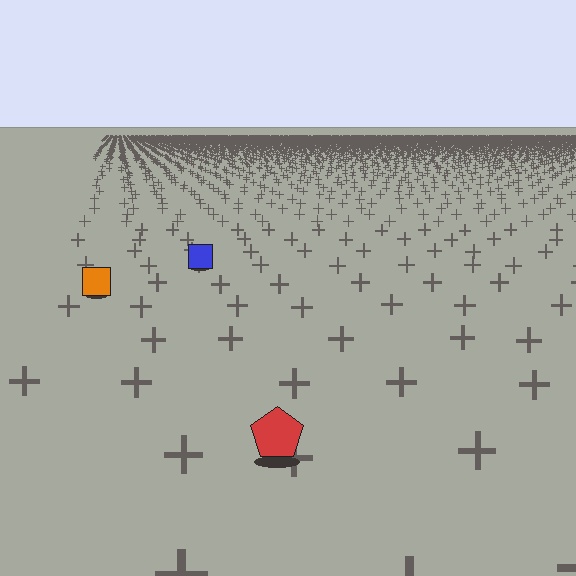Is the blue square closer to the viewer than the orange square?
No. The orange square is closer — you can tell from the texture gradient: the ground texture is coarser near it.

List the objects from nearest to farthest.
From nearest to farthest: the red pentagon, the orange square, the blue square.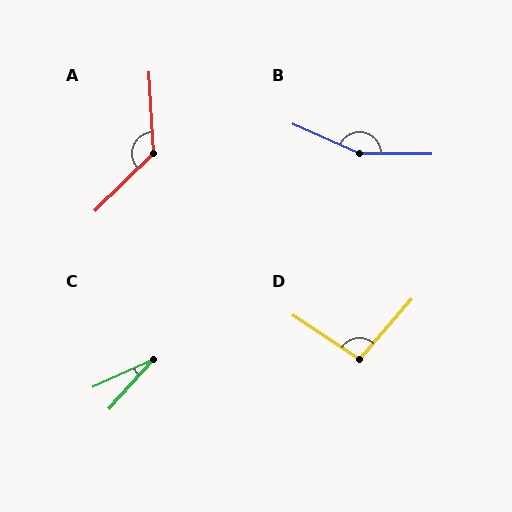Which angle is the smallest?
C, at approximately 23 degrees.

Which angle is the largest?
B, at approximately 157 degrees.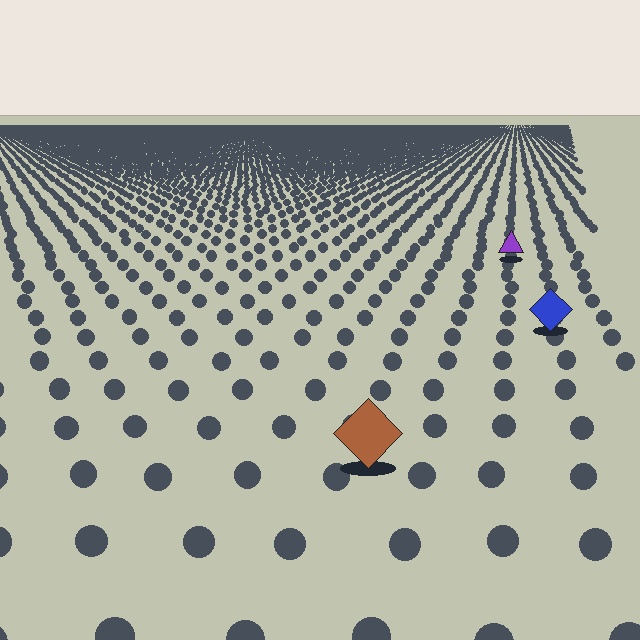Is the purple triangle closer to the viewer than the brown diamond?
No. The brown diamond is closer — you can tell from the texture gradient: the ground texture is coarser near it.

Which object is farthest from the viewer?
The purple triangle is farthest from the viewer. It appears smaller and the ground texture around it is denser.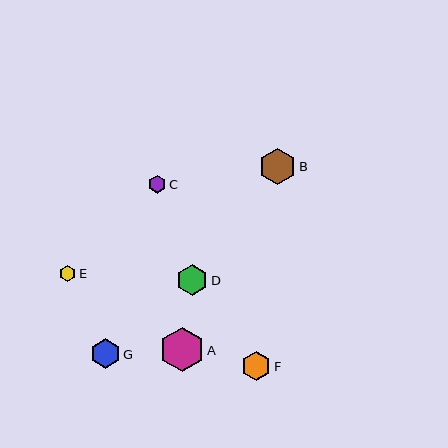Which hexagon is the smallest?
Hexagon E is the smallest with a size of approximately 16 pixels.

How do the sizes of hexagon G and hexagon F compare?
Hexagon G and hexagon F are approximately the same size.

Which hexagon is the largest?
Hexagon A is the largest with a size of approximately 45 pixels.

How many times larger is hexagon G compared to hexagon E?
Hexagon G is approximately 1.8 times the size of hexagon E.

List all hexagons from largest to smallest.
From largest to smallest: A, B, D, G, F, C, E.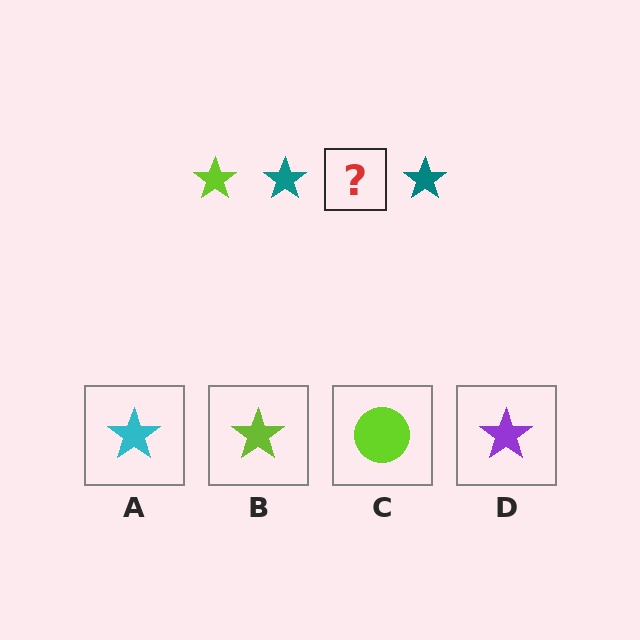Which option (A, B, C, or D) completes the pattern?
B.